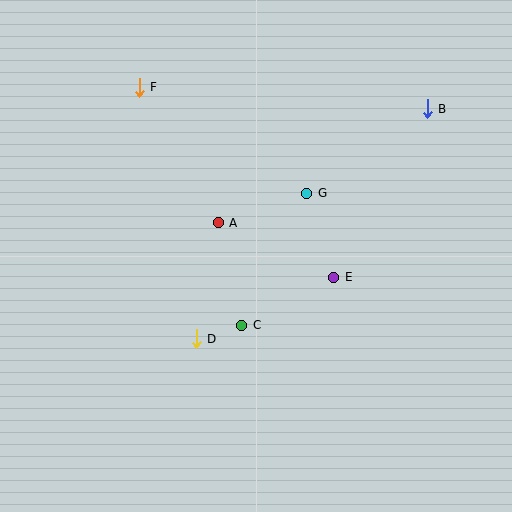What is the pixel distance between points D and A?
The distance between D and A is 118 pixels.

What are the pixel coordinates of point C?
Point C is at (242, 325).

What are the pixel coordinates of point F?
Point F is at (139, 87).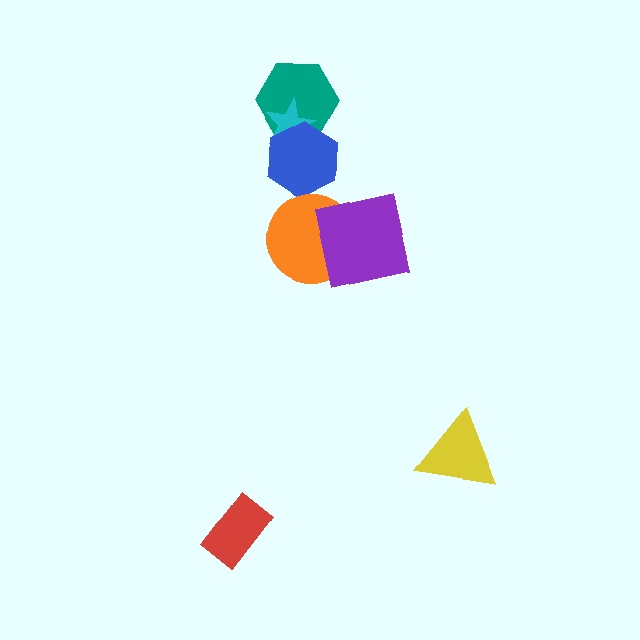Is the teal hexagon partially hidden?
Yes, it is partially covered by another shape.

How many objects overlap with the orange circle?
1 object overlaps with the orange circle.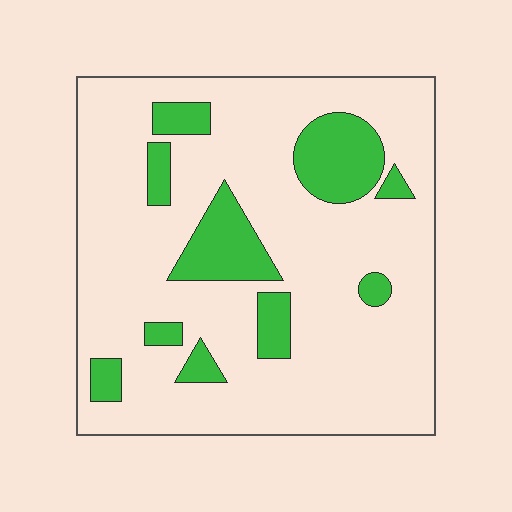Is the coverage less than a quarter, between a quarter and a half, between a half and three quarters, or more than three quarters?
Less than a quarter.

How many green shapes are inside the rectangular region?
10.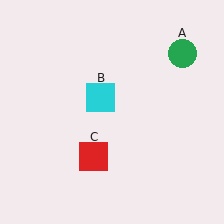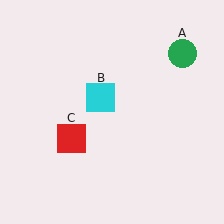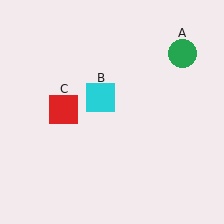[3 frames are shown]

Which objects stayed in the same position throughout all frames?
Green circle (object A) and cyan square (object B) remained stationary.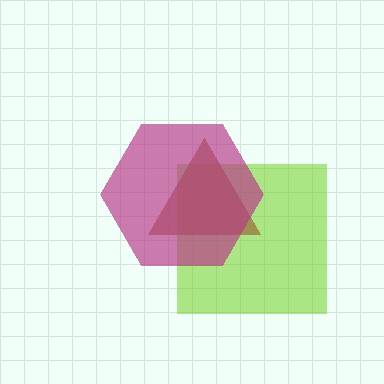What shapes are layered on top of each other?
The layered shapes are: a lime square, a brown triangle, a magenta hexagon.